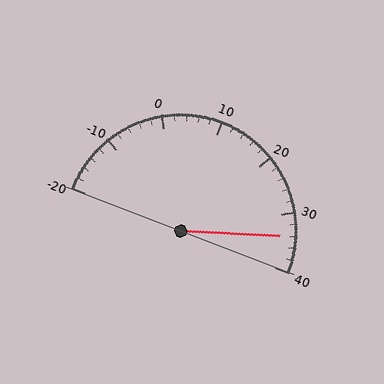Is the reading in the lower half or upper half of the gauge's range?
The reading is in the upper half of the range (-20 to 40).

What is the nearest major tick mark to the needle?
The nearest major tick mark is 30.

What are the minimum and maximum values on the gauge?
The gauge ranges from -20 to 40.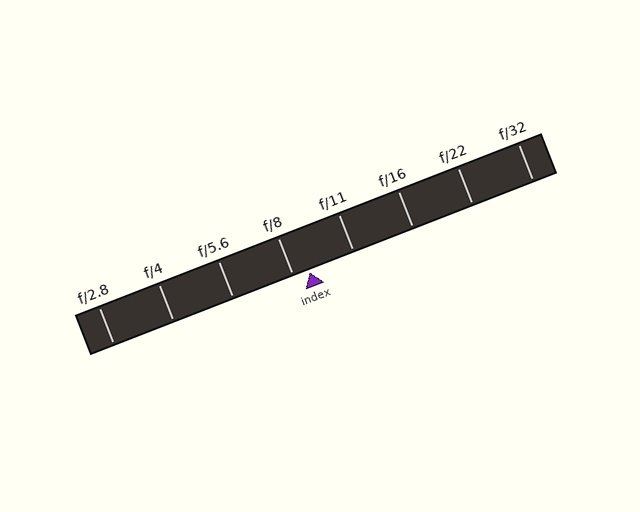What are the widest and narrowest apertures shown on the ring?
The widest aperture shown is f/2.8 and the narrowest is f/32.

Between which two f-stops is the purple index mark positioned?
The index mark is between f/8 and f/11.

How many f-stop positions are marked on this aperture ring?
There are 8 f-stop positions marked.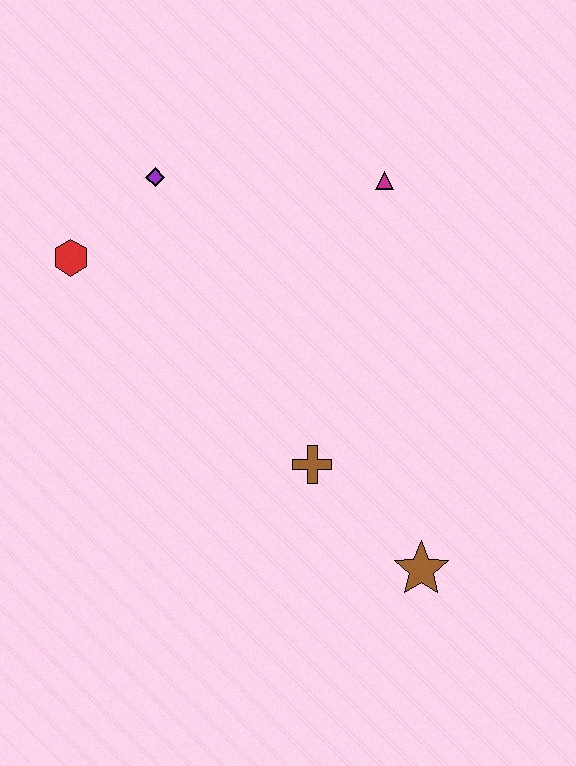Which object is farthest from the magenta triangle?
The brown star is farthest from the magenta triangle.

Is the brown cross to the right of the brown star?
No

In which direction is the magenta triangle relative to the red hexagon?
The magenta triangle is to the right of the red hexagon.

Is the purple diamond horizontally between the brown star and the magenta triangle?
No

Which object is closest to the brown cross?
The brown star is closest to the brown cross.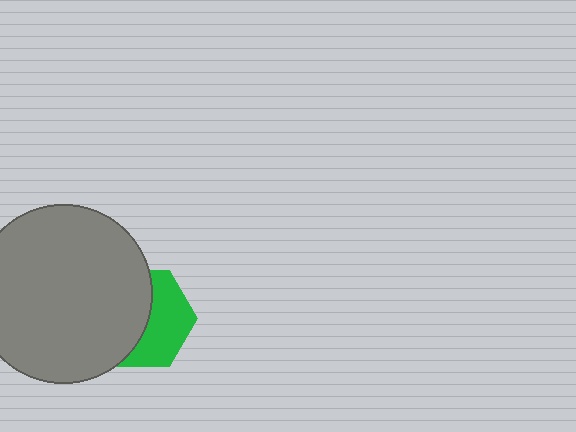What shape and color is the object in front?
The object in front is a gray circle.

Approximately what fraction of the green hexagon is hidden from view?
Roughly 52% of the green hexagon is hidden behind the gray circle.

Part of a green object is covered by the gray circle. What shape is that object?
It is a hexagon.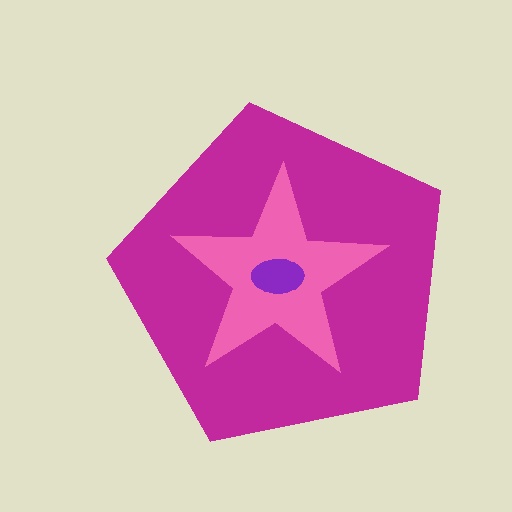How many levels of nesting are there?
3.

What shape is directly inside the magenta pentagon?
The pink star.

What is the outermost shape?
The magenta pentagon.